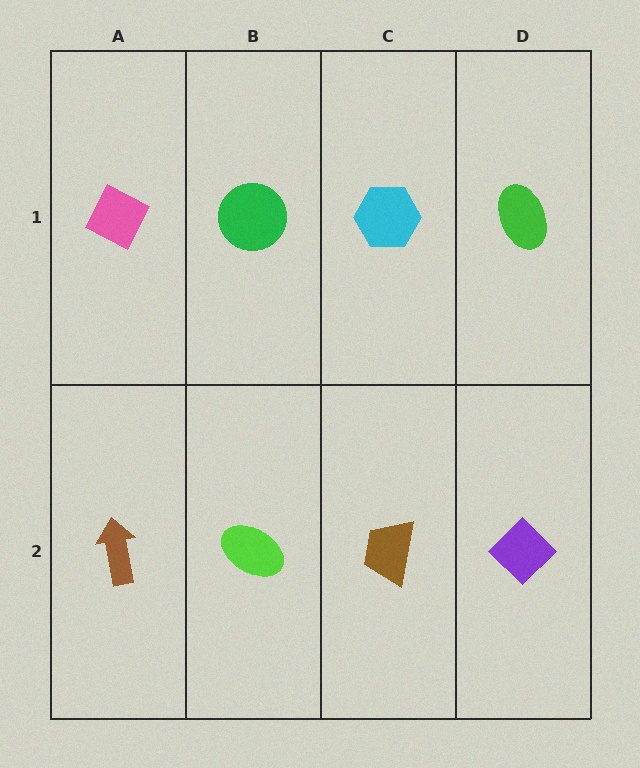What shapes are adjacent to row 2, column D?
A green ellipse (row 1, column D), a brown trapezoid (row 2, column C).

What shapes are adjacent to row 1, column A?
A brown arrow (row 2, column A), a green circle (row 1, column B).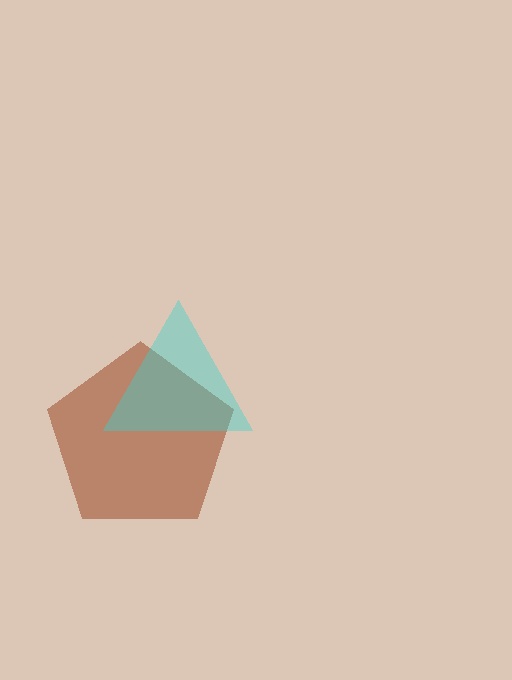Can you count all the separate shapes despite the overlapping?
Yes, there are 2 separate shapes.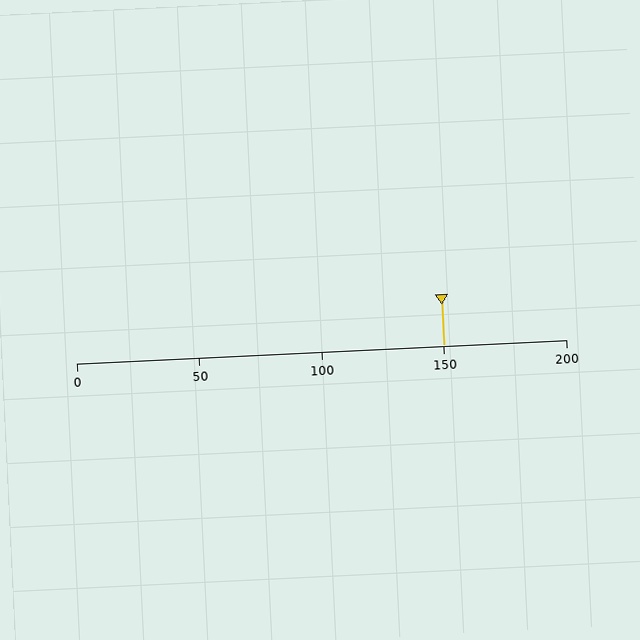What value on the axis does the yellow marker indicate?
The marker indicates approximately 150.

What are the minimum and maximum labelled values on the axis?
The axis runs from 0 to 200.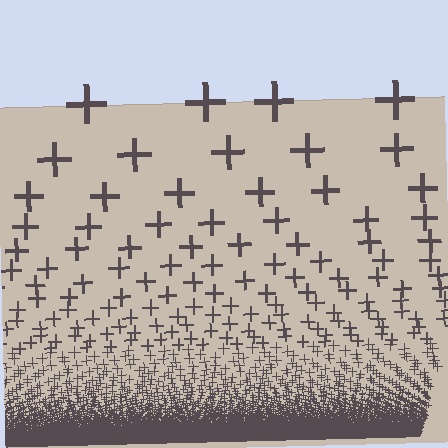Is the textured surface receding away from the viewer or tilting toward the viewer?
The surface appears to tilt toward the viewer. Texture elements get larger and sparser toward the top.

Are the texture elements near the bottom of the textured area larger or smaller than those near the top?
Smaller. The gradient is inverted — elements near the bottom are smaller and denser.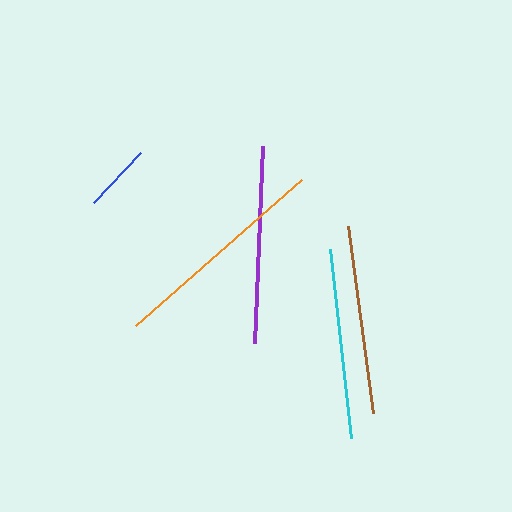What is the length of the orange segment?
The orange segment is approximately 221 pixels long.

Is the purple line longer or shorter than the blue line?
The purple line is longer than the blue line.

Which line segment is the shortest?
The blue line is the shortest at approximately 69 pixels.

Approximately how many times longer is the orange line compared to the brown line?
The orange line is approximately 1.2 times the length of the brown line.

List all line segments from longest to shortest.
From longest to shortest: orange, purple, cyan, brown, blue.